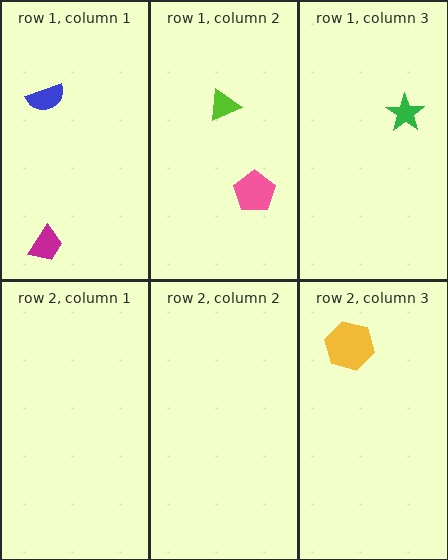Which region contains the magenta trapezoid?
The row 1, column 1 region.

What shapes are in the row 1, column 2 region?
The pink pentagon, the lime triangle.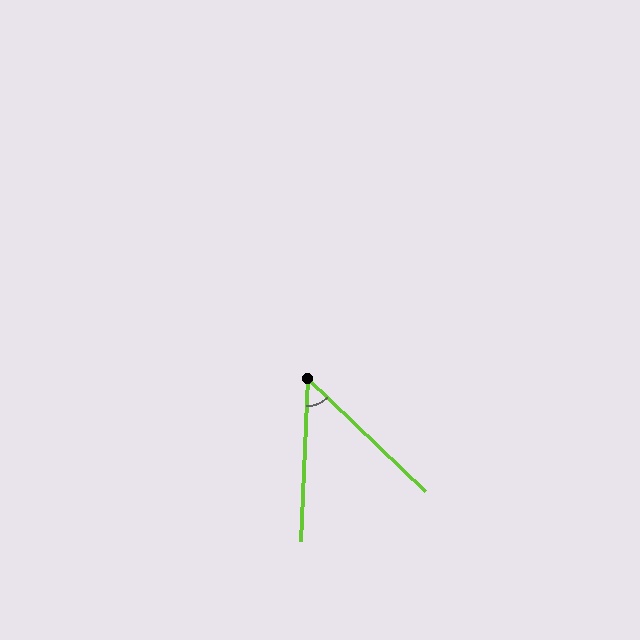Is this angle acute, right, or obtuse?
It is acute.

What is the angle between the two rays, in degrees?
Approximately 49 degrees.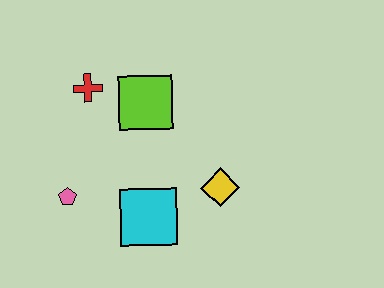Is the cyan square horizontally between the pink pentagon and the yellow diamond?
Yes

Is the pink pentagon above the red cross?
No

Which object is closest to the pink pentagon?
The cyan square is closest to the pink pentagon.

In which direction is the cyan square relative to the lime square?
The cyan square is below the lime square.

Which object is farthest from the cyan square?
The red cross is farthest from the cyan square.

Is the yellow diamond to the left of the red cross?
No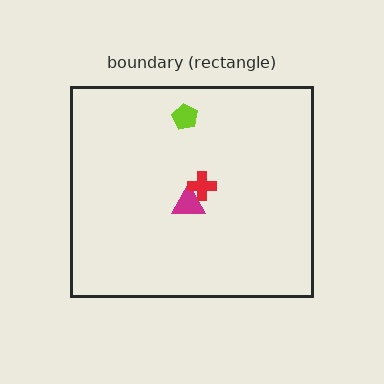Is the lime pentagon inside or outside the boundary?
Inside.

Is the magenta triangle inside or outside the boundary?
Inside.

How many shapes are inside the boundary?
3 inside, 0 outside.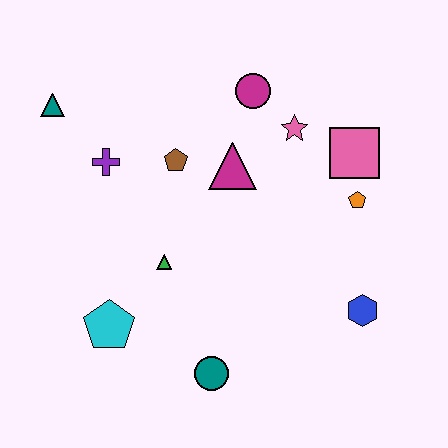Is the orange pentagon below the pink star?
Yes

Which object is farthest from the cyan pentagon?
The pink square is farthest from the cyan pentagon.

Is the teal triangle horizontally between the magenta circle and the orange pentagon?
No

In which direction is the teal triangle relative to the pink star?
The teal triangle is to the left of the pink star.